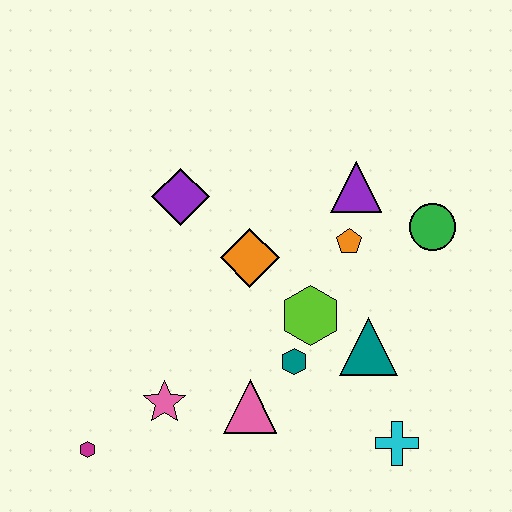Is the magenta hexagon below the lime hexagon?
Yes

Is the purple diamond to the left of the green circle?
Yes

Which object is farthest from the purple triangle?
The magenta hexagon is farthest from the purple triangle.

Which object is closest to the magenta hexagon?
The pink star is closest to the magenta hexagon.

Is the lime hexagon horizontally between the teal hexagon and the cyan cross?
Yes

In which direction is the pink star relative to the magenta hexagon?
The pink star is to the right of the magenta hexagon.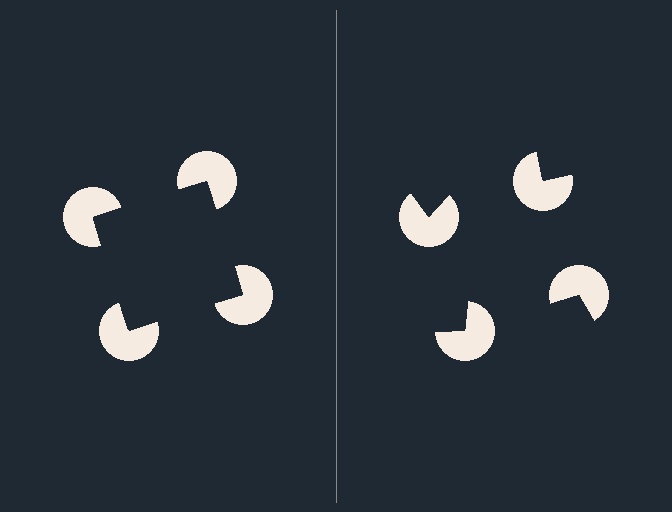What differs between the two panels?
The pac-man discs are positioned identically on both sides; only the wedge orientations differ. On the left they align to a square; on the right they are misaligned.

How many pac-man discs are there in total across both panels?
8 — 4 on each side.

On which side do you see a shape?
An illusory square appears on the left side. On the right side the wedge cuts are rotated, so no coherent shape forms.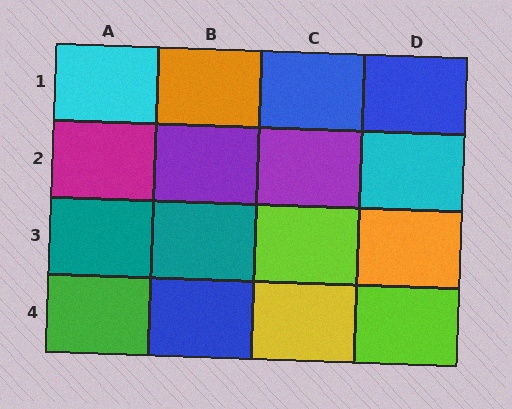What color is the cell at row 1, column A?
Cyan.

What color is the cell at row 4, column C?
Yellow.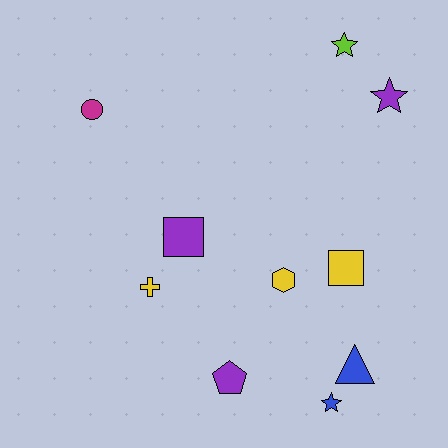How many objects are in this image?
There are 10 objects.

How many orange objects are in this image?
There are no orange objects.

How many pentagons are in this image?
There is 1 pentagon.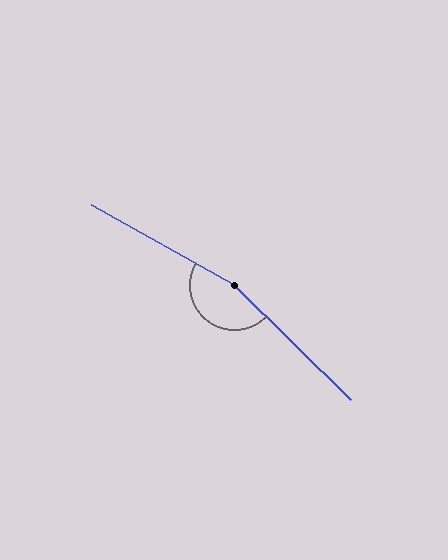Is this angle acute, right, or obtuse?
It is obtuse.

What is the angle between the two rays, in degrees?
Approximately 165 degrees.